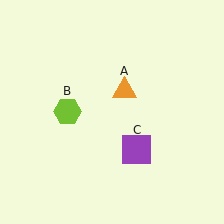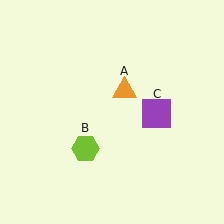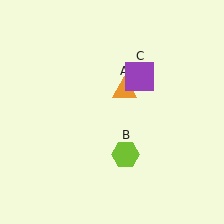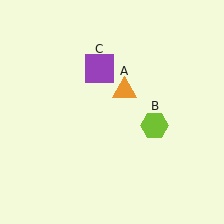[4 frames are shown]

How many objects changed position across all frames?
2 objects changed position: lime hexagon (object B), purple square (object C).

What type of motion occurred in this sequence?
The lime hexagon (object B), purple square (object C) rotated counterclockwise around the center of the scene.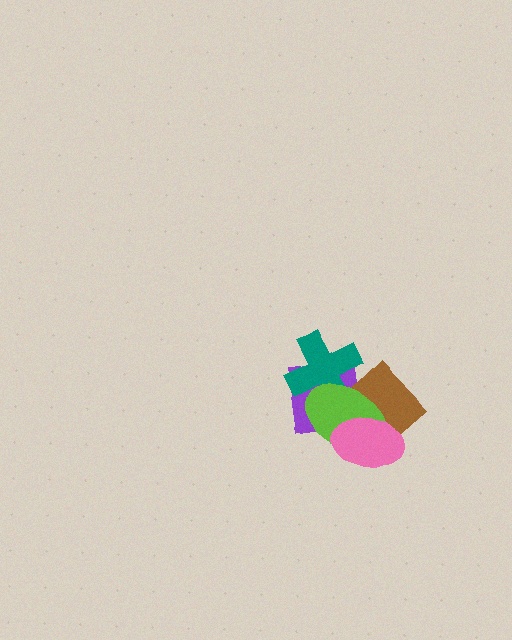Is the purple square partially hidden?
Yes, it is partially covered by another shape.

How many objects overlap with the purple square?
4 objects overlap with the purple square.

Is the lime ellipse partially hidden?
Yes, it is partially covered by another shape.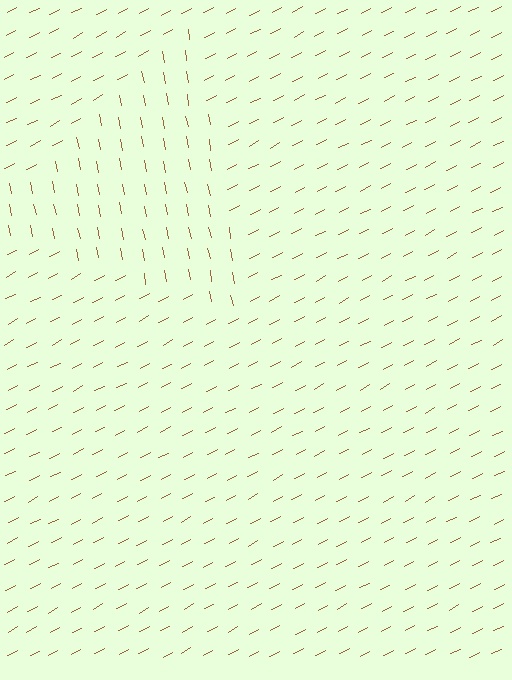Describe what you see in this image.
The image is filled with small brown line segments. A triangle region in the image has lines oriented differently from the surrounding lines, creating a visible texture boundary.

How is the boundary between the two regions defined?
The boundary is defined purely by a change in line orientation (approximately 73 degrees difference). All lines are the same color and thickness.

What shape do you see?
I see a triangle.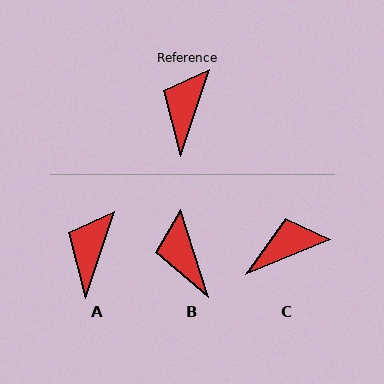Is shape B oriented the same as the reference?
No, it is off by about 36 degrees.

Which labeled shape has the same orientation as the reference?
A.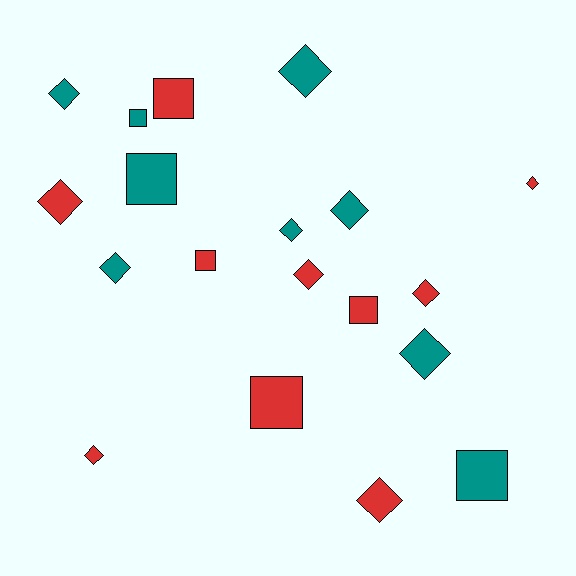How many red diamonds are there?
There are 6 red diamonds.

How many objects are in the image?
There are 19 objects.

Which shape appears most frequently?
Diamond, with 12 objects.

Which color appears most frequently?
Red, with 10 objects.